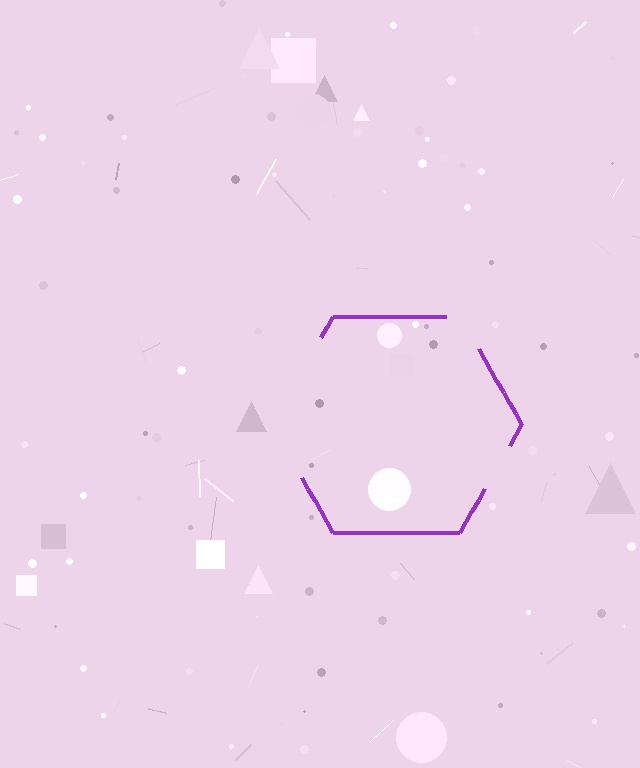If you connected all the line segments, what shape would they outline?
They would outline a hexagon.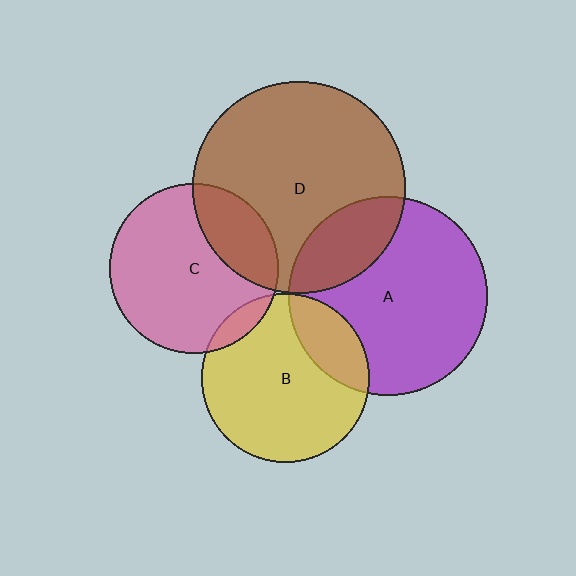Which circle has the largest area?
Circle D (brown).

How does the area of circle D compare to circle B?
Approximately 1.6 times.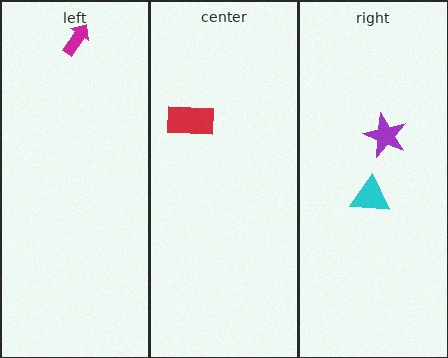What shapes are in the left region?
The magenta arrow.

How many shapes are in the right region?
2.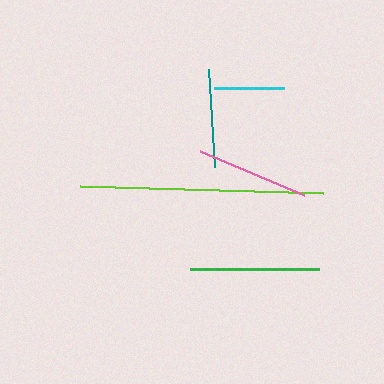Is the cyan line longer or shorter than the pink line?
The pink line is longer than the cyan line.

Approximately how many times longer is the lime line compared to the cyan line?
The lime line is approximately 3.5 times the length of the cyan line.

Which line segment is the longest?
The lime line is the longest at approximately 244 pixels.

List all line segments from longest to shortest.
From longest to shortest: lime, green, pink, teal, cyan.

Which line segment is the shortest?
The cyan line is the shortest at approximately 70 pixels.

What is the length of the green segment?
The green segment is approximately 130 pixels long.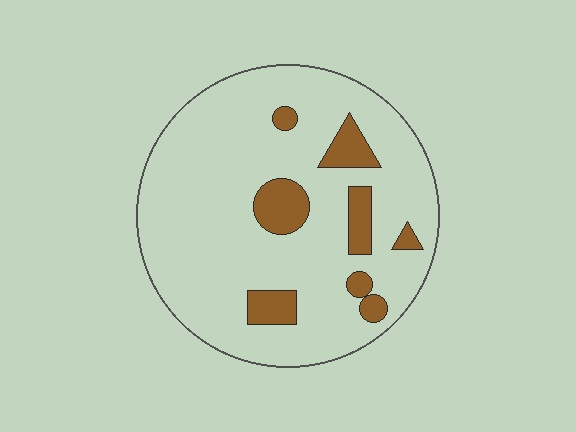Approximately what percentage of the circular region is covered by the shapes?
Approximately 15%.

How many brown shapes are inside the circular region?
8.